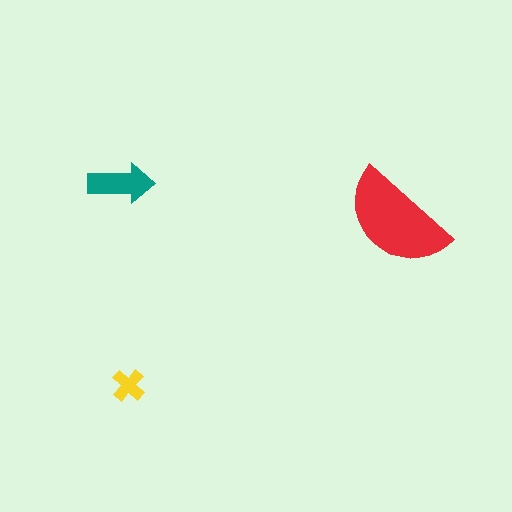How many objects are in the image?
There are 3 objects in the image.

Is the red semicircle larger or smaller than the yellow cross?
Larger.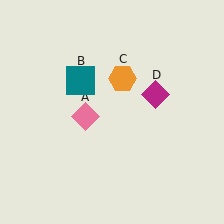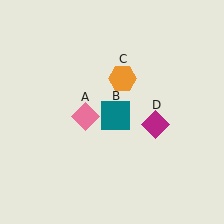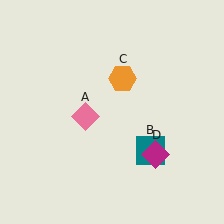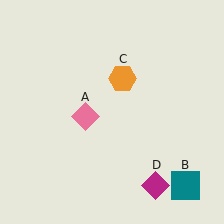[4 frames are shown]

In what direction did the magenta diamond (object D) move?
The magenta diamond (object D) moved down.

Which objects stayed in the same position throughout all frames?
Pink diamond (object A) and orange hexagon (object C) remained stationary.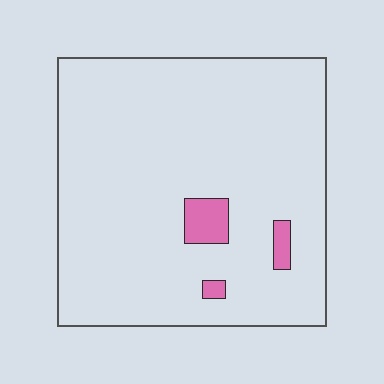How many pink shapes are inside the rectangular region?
3.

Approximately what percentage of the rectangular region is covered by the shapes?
Approximately 5%.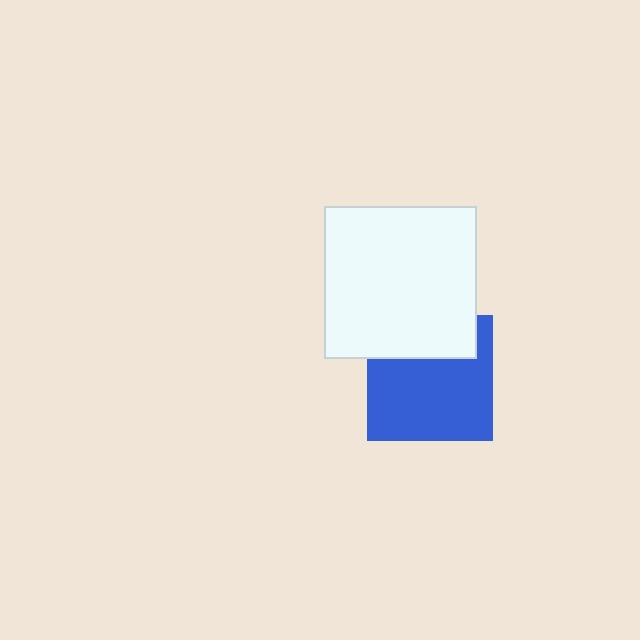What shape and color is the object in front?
The object in front is a white square.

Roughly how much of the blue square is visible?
Most of it is visible (roughly 70%).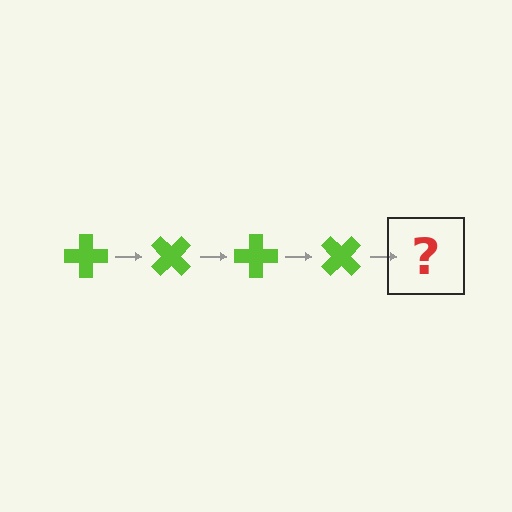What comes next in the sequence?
The next element should be a lime cross rotated 180 degrees.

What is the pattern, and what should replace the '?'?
The pattern is that the cross rotates 45 degrees each step. The '?' should be a lime cross rotated 180 degrees.